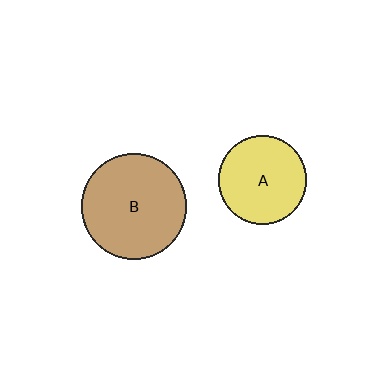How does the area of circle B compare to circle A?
Approximately 1.4 times.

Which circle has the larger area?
Circle B (brown).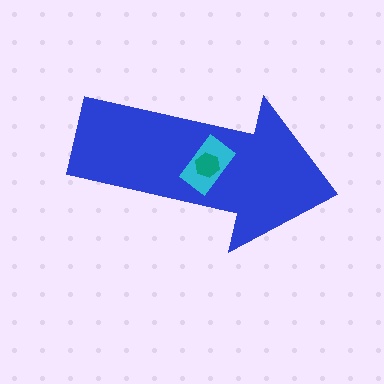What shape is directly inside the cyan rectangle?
The teal hexagon.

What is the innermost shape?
The teal hexagon.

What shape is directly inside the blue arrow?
The cyan rectangle.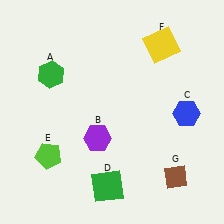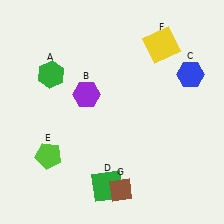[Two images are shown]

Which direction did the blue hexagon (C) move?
The blue hexagon (C) moved up.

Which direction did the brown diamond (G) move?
The brown diamond (G) moved left.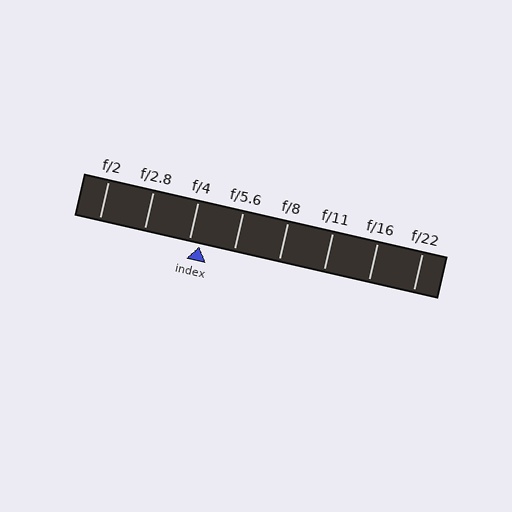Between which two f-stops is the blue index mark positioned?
The index mark is between f/4 and f/5.6.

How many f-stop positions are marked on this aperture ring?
There are 8 f-stop positions marked.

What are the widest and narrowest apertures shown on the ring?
The widest aperture shown is f/2 and the narrowest is f/22.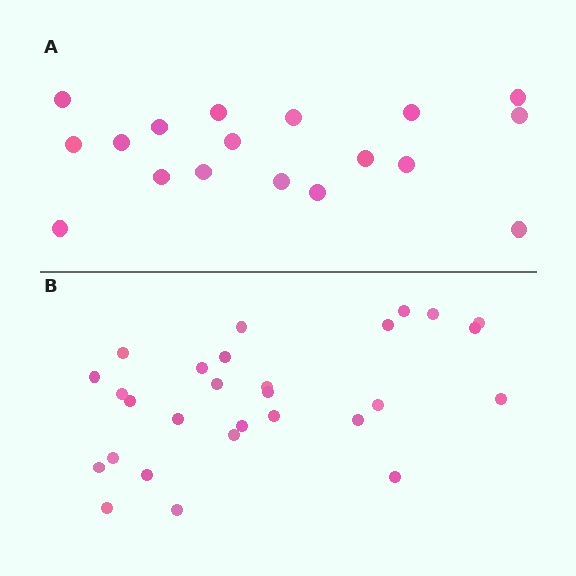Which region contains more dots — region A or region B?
Region B (the bottom region) has more dots.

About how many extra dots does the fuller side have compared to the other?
Region B has roughly 10 or so more dots than region A.